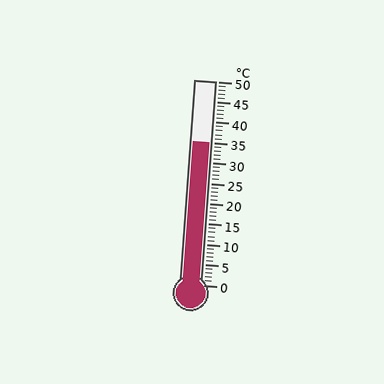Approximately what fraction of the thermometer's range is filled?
The thermometer is filled to approximately 70% of its range.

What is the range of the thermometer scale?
The thermometer scale ranges from 0°C to 50°C.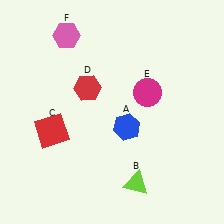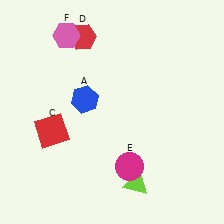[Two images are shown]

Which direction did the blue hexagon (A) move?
The blue hexagon (A) moved left.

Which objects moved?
The objects that moved are: the blue hexagon (A), the red hexagon (D), the magenta circle (E).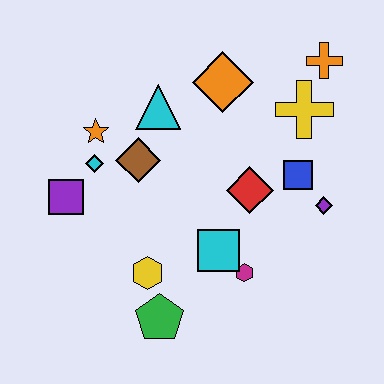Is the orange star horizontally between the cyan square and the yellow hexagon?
No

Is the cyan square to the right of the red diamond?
No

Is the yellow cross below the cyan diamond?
No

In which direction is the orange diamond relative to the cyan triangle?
The orange diamond is to the right of the cyan triangle.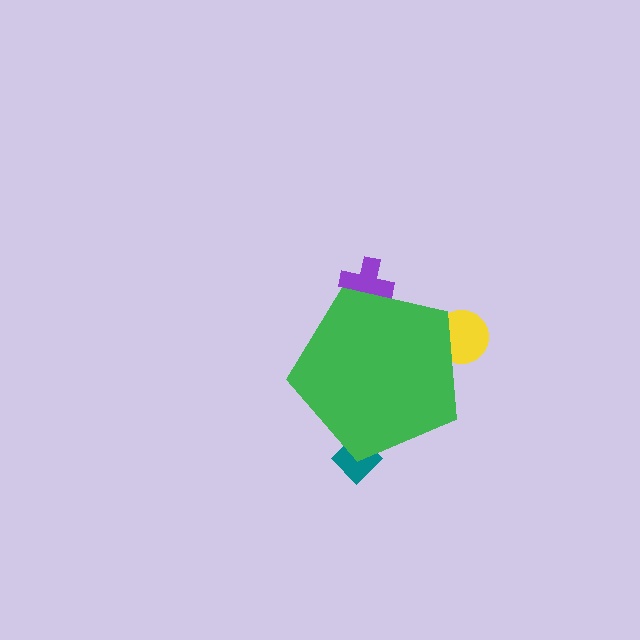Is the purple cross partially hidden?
Yes, the purple cross is partially hidden behind the green pentagon.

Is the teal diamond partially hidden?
Yes, the teal diamond is partially hidden behind the green pentagon.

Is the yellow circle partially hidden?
Yes, the yellow circle is partially hidden behind the green pentagon.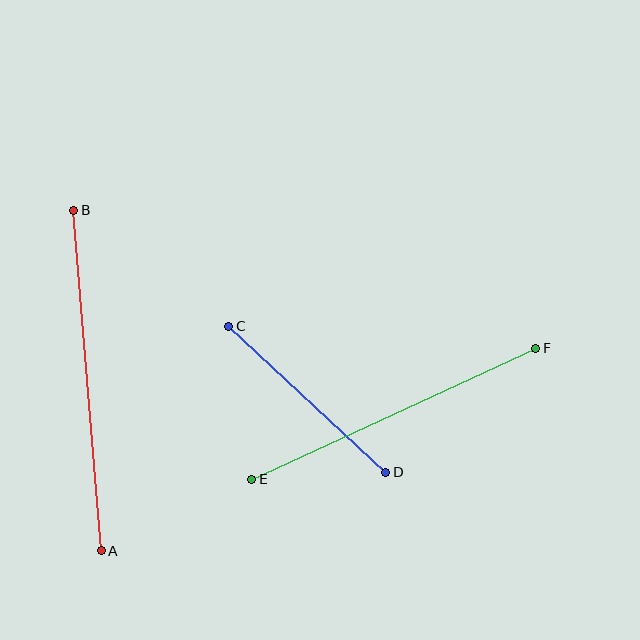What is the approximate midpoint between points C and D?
The midpoint is at approximately (307, 399) pixels.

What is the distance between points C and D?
The distance is approximately 214 pixels.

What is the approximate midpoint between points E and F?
The midpoint is at approximately (394, 414) pixels.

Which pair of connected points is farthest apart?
Points A and B are farthest apart.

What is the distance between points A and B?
The distance is approximately 342 pixels.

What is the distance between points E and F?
The distance is approximately 313 pixels.